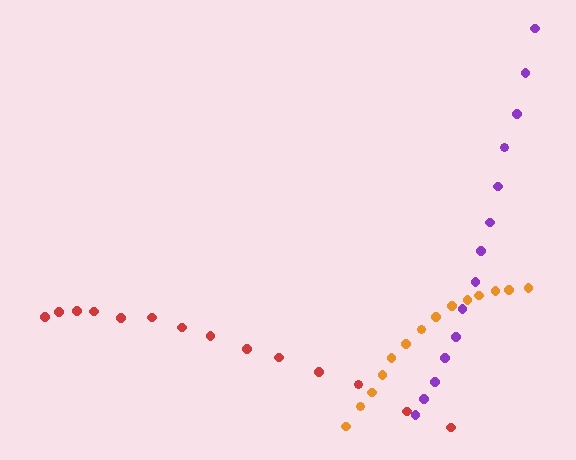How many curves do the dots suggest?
There are 3 distinct paths.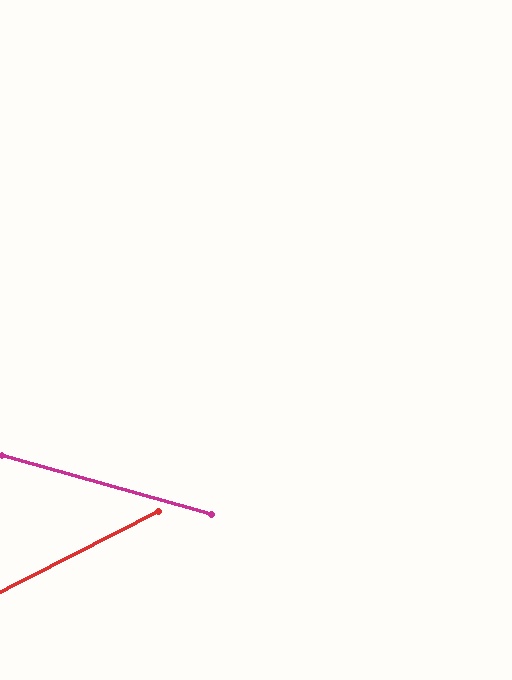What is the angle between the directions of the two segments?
Approximately 43 degrees.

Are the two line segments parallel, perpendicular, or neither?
Neither parallel nor perpendicular — they differ by about 43°.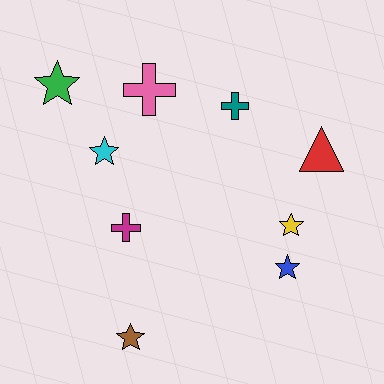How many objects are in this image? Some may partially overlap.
There are 9 objects.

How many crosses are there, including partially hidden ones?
There are 3 crosses.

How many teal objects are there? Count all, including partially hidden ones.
There is 1 teal object.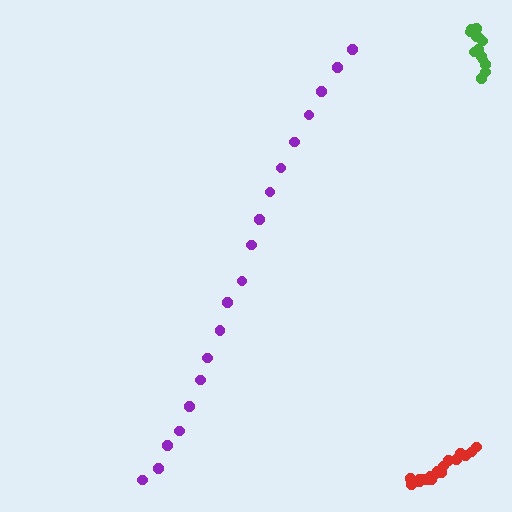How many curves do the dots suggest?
There are 3 distinct paths.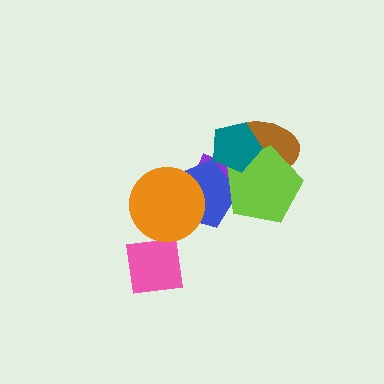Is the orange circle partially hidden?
No, no other shape covers it.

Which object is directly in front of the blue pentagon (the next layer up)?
The lime pentagon is directly in front of the blue pentagon.